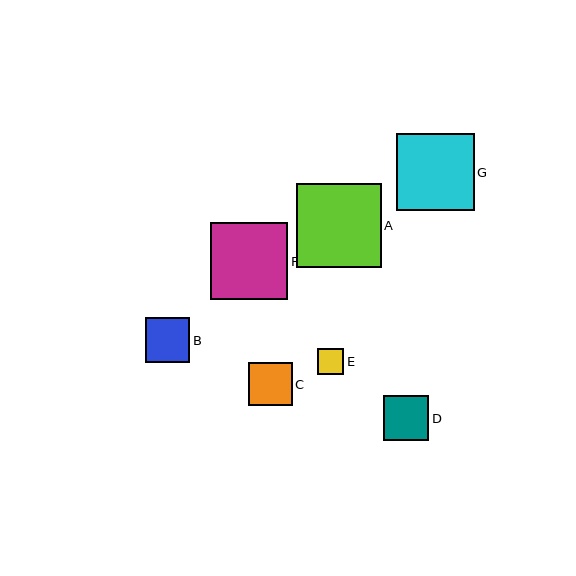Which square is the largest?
Square A is the largest with a size of approximately 85 pixels.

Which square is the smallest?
Square E is the smallest with a size of approximately 26 pixels.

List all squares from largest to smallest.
From largest to smallest: A, G, F, D, B, C, E.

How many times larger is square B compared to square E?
Square B is approximately 1.7 times the size of square E.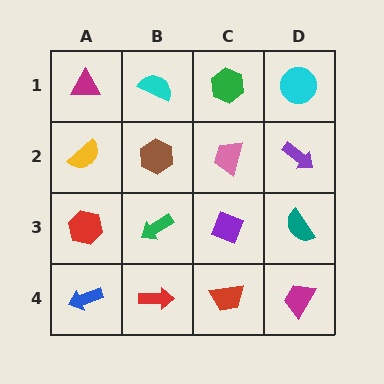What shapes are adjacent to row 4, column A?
A red hexagon (row 3, column A), a red arrow (row 4, column B).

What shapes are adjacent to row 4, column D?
A teal semicircle (row 3, column D), a red trapezoid (row 4, column C).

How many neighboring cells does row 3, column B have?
4.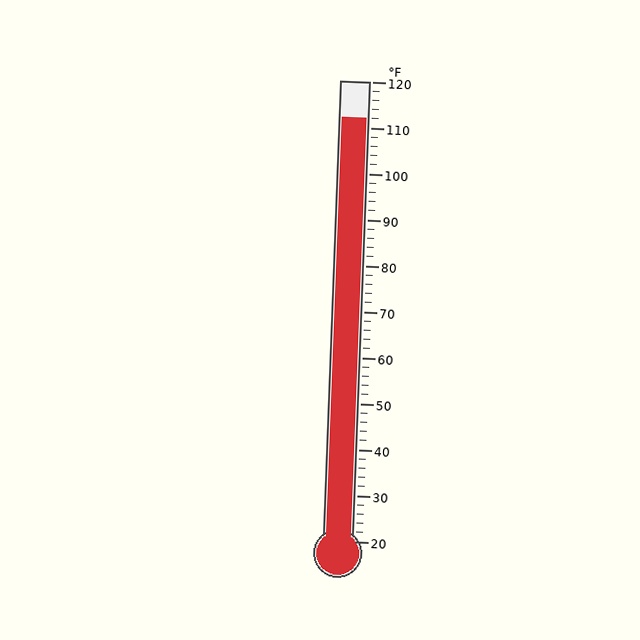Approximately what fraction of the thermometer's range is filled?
The thermometer is filled to approximately 90% of its range.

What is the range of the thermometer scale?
The thermometer scale ranges from 20°F to 120°F.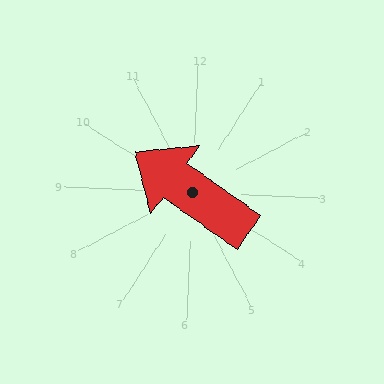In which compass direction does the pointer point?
Northwest.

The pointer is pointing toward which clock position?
Roughly 10 o'clock.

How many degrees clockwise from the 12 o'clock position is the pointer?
Approximately 303 degrees.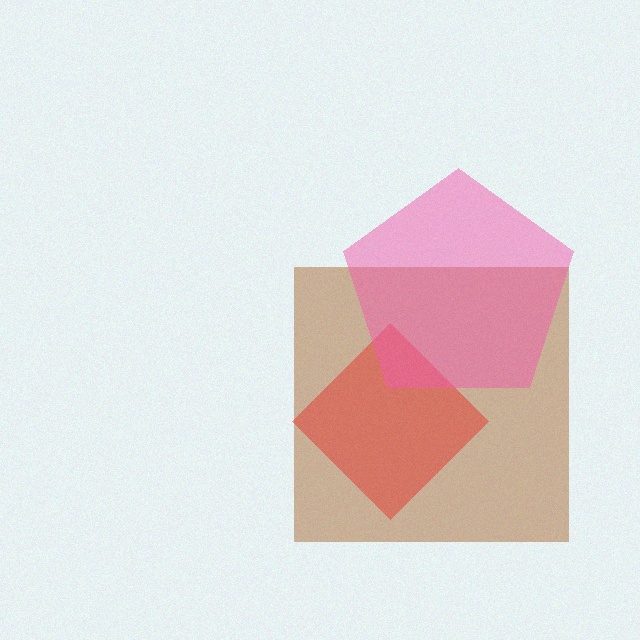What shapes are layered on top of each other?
The layered shapes are: a brown square, a red diamond, a pink pentagon.